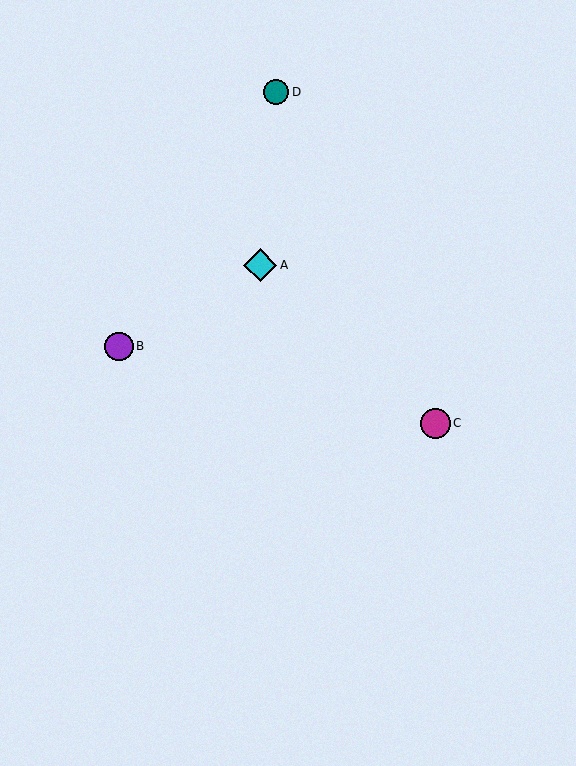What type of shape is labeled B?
Shape B is a purple circle.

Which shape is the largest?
The cyan diamond (labeled A) is the largest.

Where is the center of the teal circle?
The center of the teal circle is at (276, 92).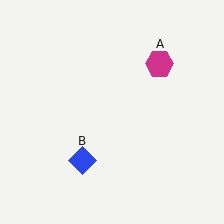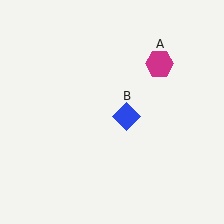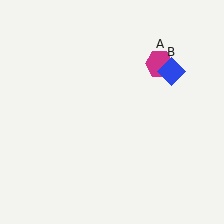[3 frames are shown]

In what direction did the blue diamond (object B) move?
The blue diamond (object B) moved up and to the right.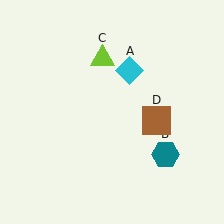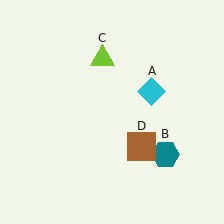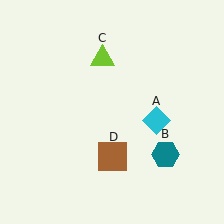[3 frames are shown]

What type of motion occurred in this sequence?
The cyan diamond (object A), brown square (object D) rotated clockwise around the center of the scene.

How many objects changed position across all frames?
2 objects changed position: cyan diamond (object A), brown square (object D).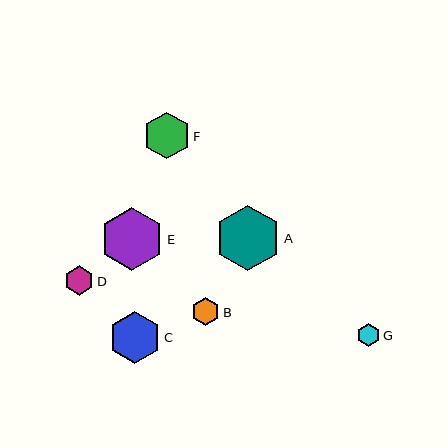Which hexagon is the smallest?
Hexagon G is the smallest with a size of approximately 23 pixels.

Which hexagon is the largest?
Hexagon A is the largest with a size of approximately 66 pixels.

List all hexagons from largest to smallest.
From largest to smallest: A, E, C, F, D, B, G.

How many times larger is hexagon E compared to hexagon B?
Hexagon E is approximately 2.3 times the size of hexagon B.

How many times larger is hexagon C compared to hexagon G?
Hexagon C is approximately 2.2 times the size of hexagon G.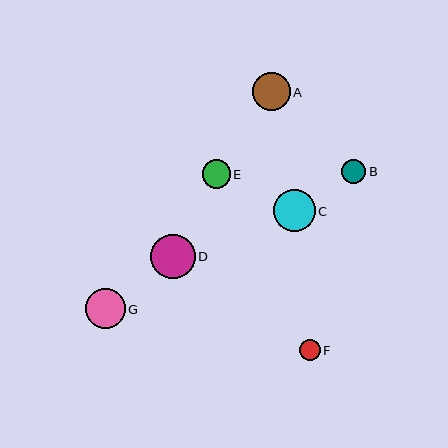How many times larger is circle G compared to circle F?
Circle G is approximately 1.9 times the size of circle F.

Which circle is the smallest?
Circle F is the smallest with a size of approximately 21 pixels.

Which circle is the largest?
Circle D is the largest with a size of approximately 45 pixels.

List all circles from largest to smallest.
From largest to smallest: D, C, G, A, E, B, F.